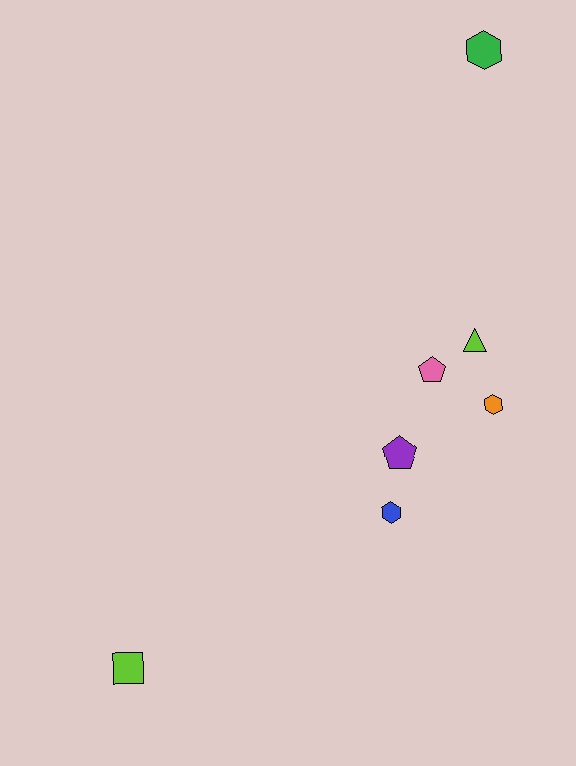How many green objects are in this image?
There is 1 green object.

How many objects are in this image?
There are 7 objects.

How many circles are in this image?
There are no circles.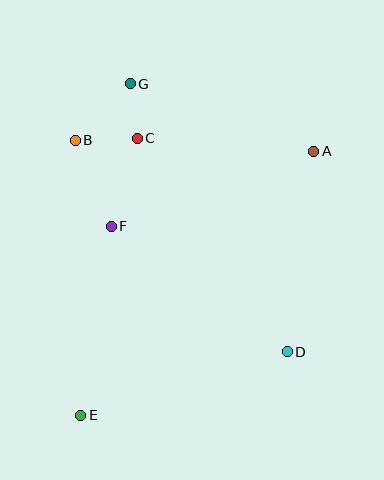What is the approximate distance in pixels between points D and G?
The distance between D and G is approximately 310 pixels.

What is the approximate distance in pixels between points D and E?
The distance between D and E is approximately 216 pixels.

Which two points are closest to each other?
Points C and G are closest to each other.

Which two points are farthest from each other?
Points A and E are farthest from each other.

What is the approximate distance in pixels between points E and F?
The distance between E and F is approximately 192 pixels.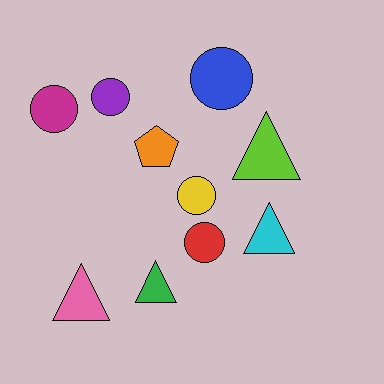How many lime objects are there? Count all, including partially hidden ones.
There is 1 lime object.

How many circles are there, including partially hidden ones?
There are 5 circles.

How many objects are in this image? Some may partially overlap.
There are 10 objects.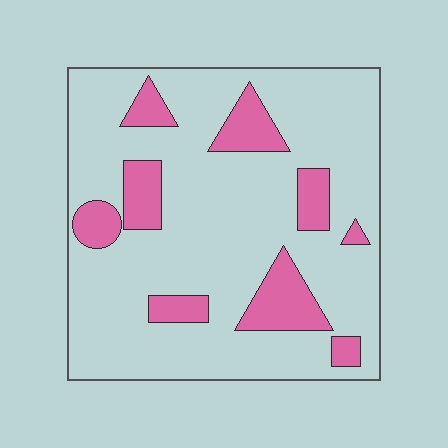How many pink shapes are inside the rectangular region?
9.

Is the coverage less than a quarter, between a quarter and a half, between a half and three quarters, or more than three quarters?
Less than a quarter.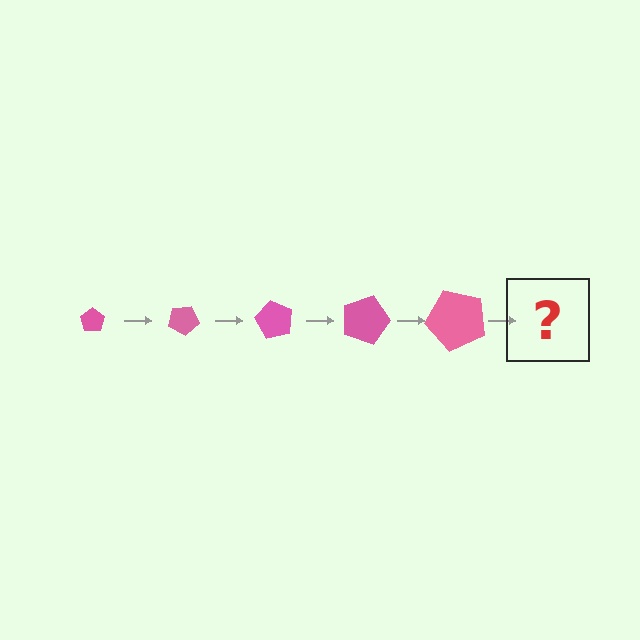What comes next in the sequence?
The next element should be a pentagon, larger than the previous one and rotated 150 degrees from the start.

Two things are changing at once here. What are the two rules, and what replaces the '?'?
The two rules are that the pentagon grows larger each step and it rotates 30 degrees each step. The '?' should be a pentagon, larger than the previous one and rotated 150 degrees from the start.